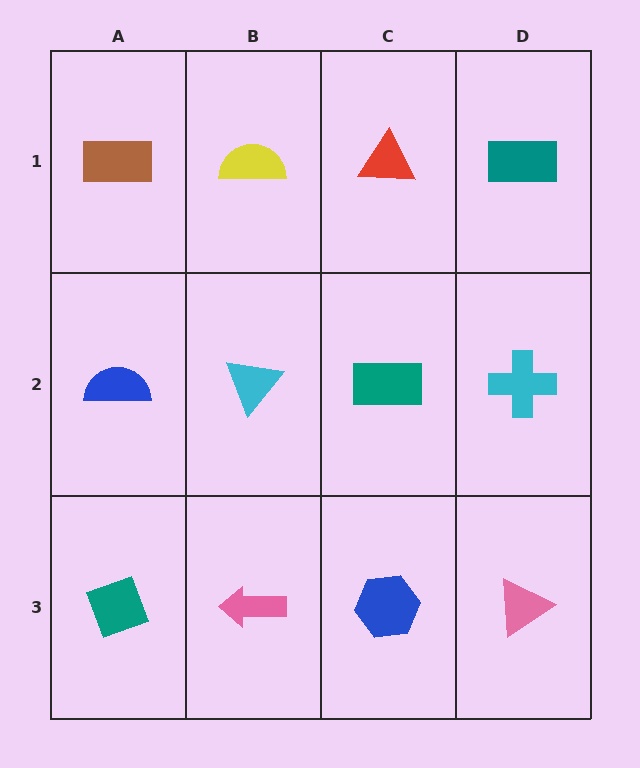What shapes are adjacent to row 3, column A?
A blue semicircle (row 2, column A), a pink arrow (row 3, column B).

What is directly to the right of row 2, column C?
A cyan cross.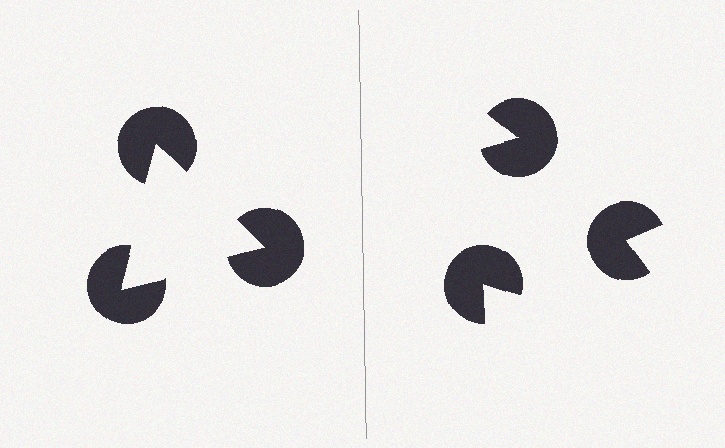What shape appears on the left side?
An illusory triangle.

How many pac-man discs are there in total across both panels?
6 — 3 on each side.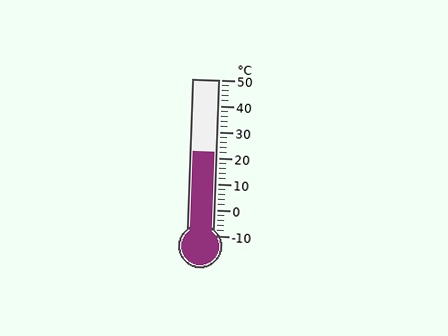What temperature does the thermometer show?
The thermometer shows approximately 22°C.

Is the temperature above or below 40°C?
The temperature is below 40°C.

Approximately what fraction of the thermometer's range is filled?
The thermometer is filled to approximately 55% of its range.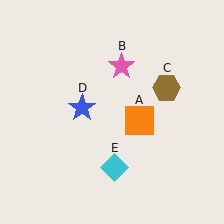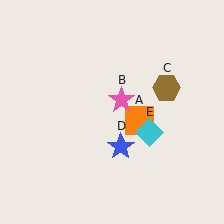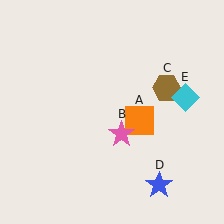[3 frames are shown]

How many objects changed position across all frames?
3 objects changed position: pink star (object B), blue star (object D), cyan diamond (object E).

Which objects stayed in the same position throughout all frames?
Orange square (object A) and brown hexagon (object C) remained stationary.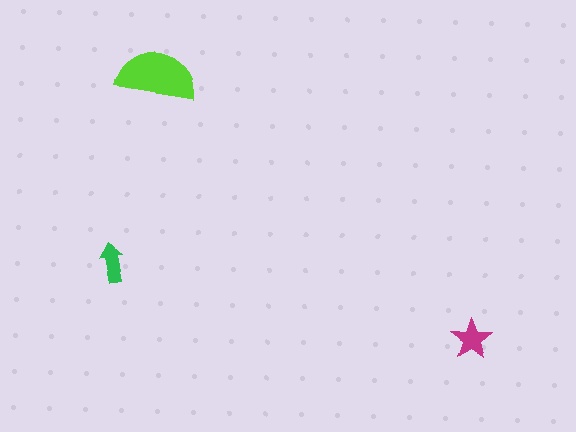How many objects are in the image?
There are 3 objects in the image.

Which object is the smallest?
The green arrow.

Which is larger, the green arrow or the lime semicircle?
The lime semicircle.